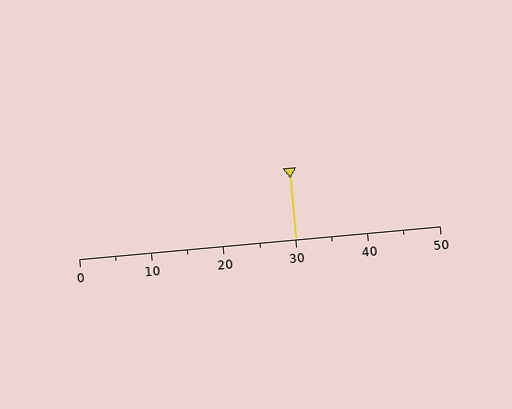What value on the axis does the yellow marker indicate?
The marker indicates approximately 30.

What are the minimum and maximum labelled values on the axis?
The axis runs from 0 to 50.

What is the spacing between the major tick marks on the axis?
The major ticks are spaced 10 apart.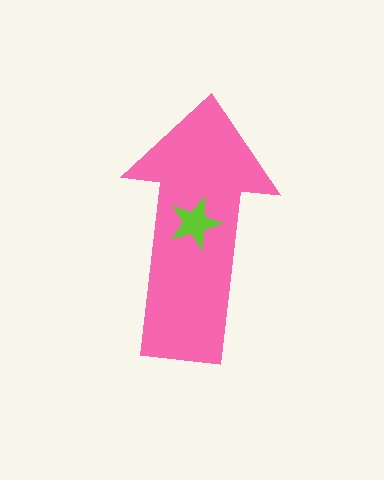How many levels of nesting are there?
2.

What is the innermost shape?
The lime star.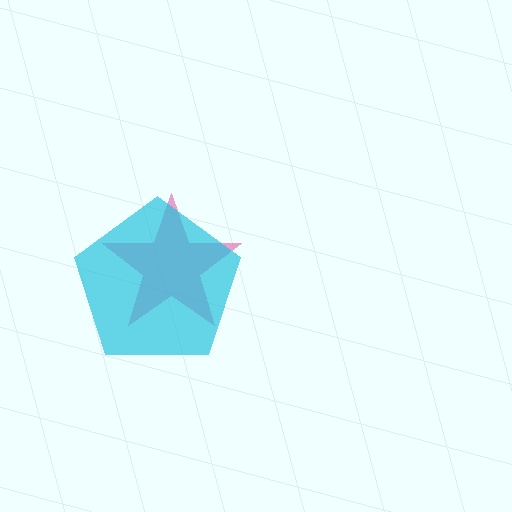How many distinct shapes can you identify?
There are 2 distinct shapes: a pink star, a cyan pentagon.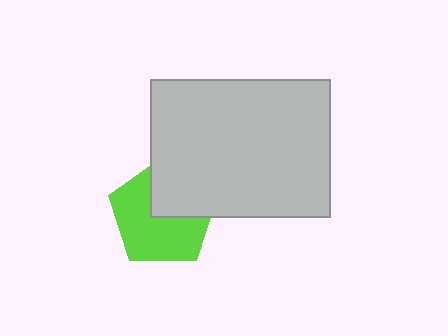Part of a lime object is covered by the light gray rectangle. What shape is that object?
It is a pentagon.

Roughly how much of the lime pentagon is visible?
About half of it is visible (roughly 63%).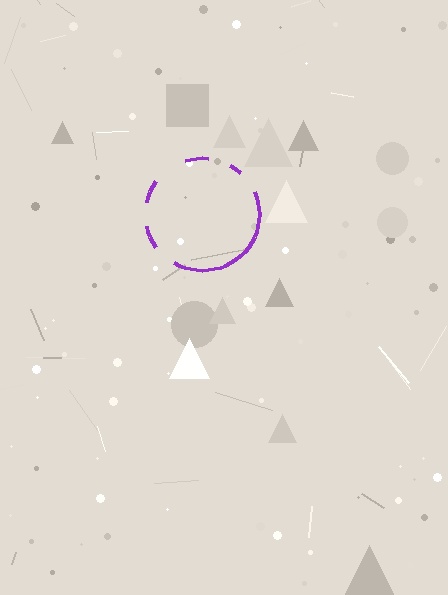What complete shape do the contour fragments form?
The contour fragments form a circle.